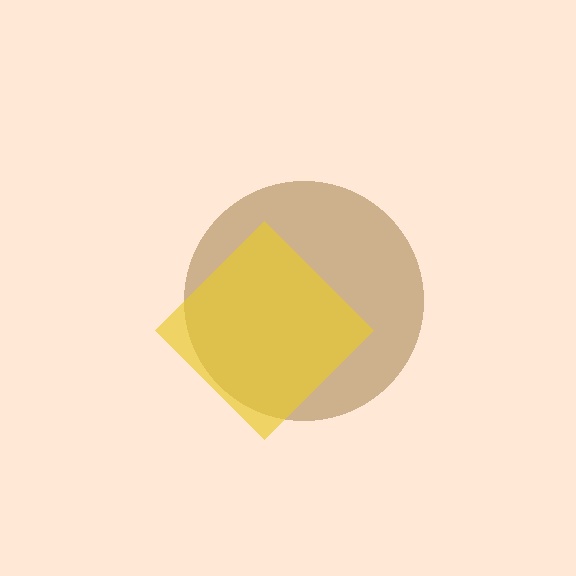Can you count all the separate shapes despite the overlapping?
Yes, there are 2 separate shapes.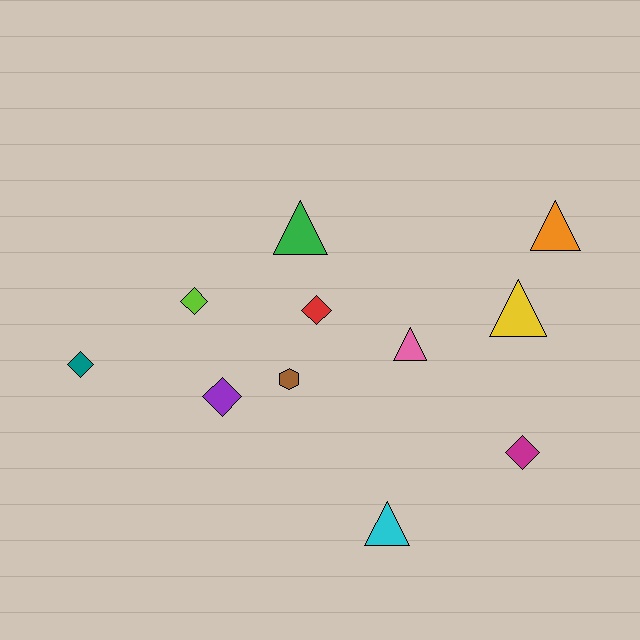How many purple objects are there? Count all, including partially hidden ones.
There is 1 purple object.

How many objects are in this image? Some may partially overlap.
There are 11 objects.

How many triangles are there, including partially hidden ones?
There are 5 triangles.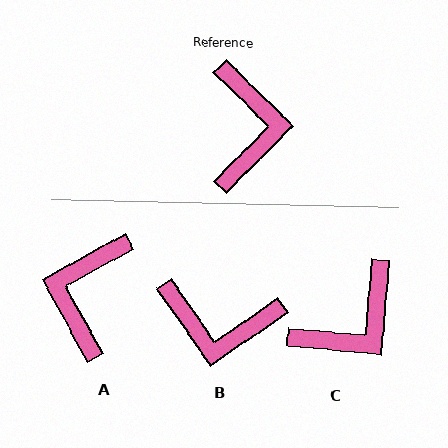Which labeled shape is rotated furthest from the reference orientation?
A, about 164 degrees away.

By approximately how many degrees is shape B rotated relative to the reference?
Approximately 101 degrees clockwise.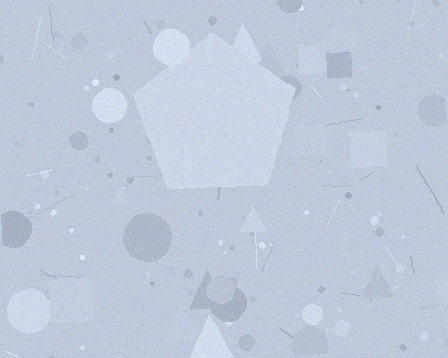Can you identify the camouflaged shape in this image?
The camouflaged shape is a pentagon.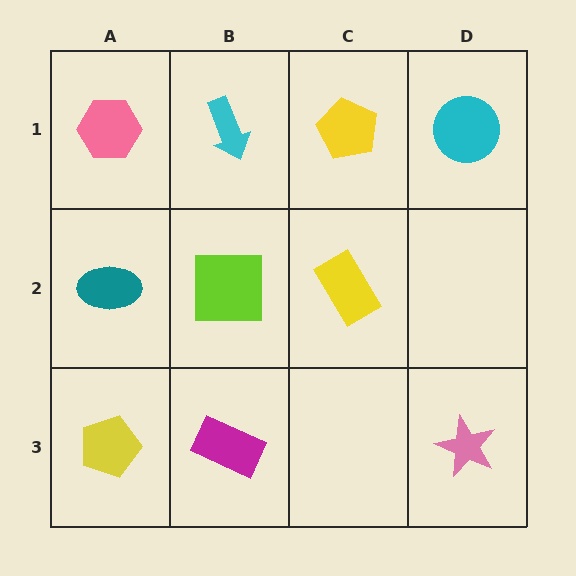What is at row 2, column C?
A yellow rectangle.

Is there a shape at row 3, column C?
No, that cell is empty.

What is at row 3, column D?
A pink star.